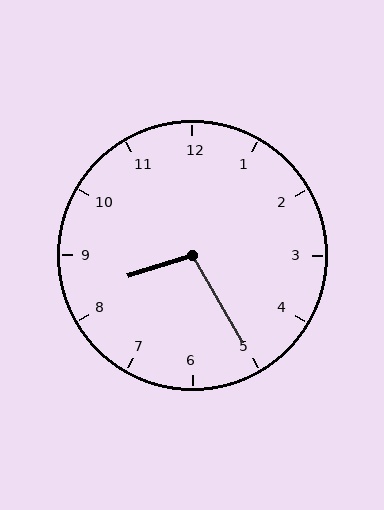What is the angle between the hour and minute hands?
Approximately 102 degrees.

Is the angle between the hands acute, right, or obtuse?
It is obtuse.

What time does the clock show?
8:25.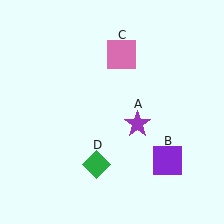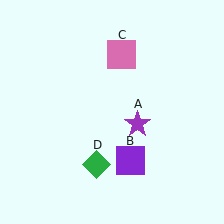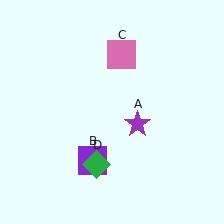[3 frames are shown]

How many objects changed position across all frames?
1 object changed position: purple square (object B).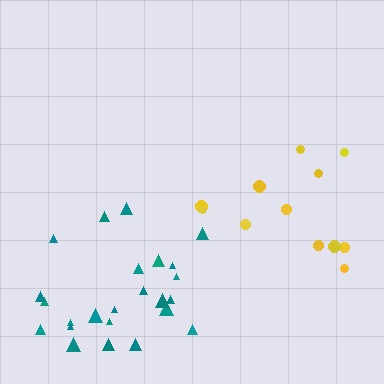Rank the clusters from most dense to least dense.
teal, yellow.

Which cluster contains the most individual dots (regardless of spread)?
Teal (25).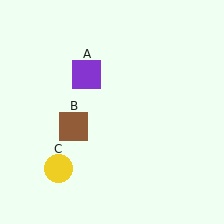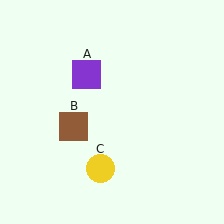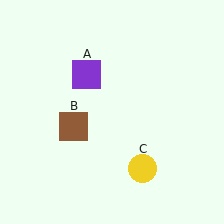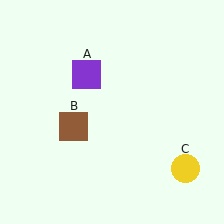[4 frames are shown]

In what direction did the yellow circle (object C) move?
The yellow circle (object C) moved right.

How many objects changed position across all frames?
1 object changed position: yellow circle (object C).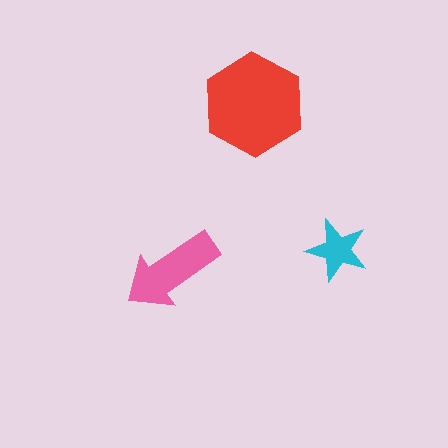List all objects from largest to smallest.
The red hexagon, the pink arrow, the cyan star.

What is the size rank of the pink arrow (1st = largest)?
2nd.